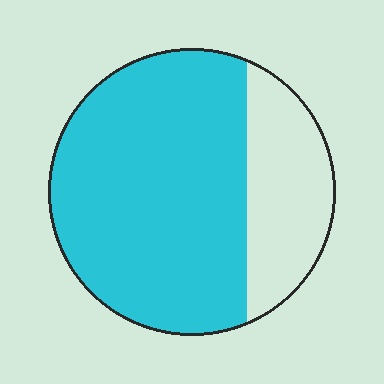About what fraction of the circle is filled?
About three quarters (3/4).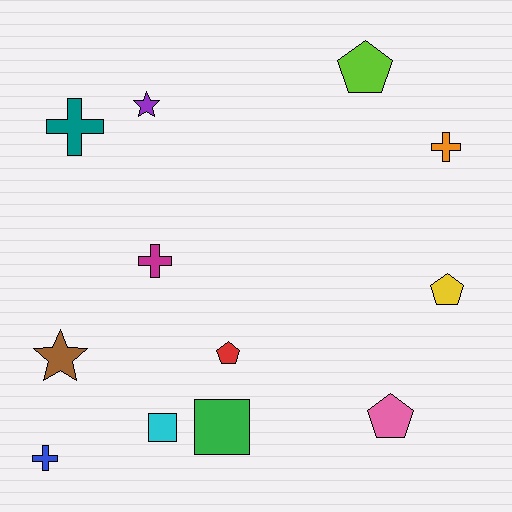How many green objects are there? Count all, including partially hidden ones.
There is 1 green object.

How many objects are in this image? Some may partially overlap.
There are 12 objects.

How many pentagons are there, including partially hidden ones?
There are 4 pentagons.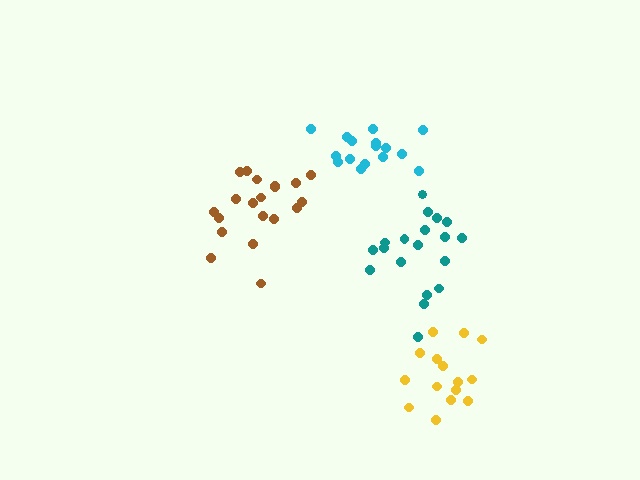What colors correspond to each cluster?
The clusters are colored: brown, teal, cyan, yellow.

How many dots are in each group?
Group 1: 20 dots, Group 2: 19 dots, Group 3: 16 dots, Group 4: 15 dots (70 total).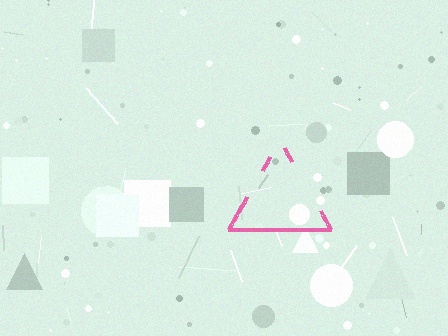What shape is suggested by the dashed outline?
The dashed outline suggests a triangle.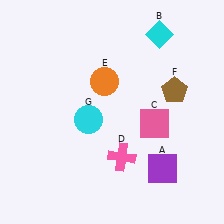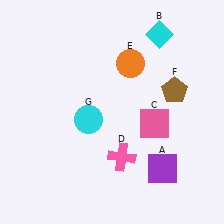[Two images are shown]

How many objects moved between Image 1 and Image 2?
1 object moved between the two images.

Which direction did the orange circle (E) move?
The orange circle (E) moved right.